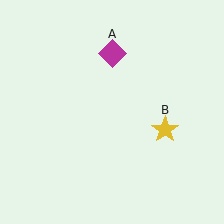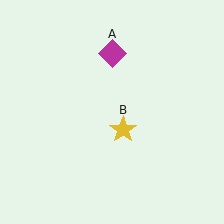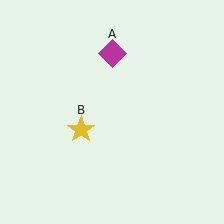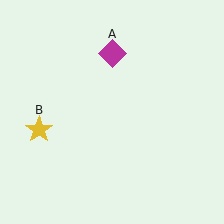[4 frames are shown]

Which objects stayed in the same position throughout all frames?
Magenta diamond (object A) remained stationary.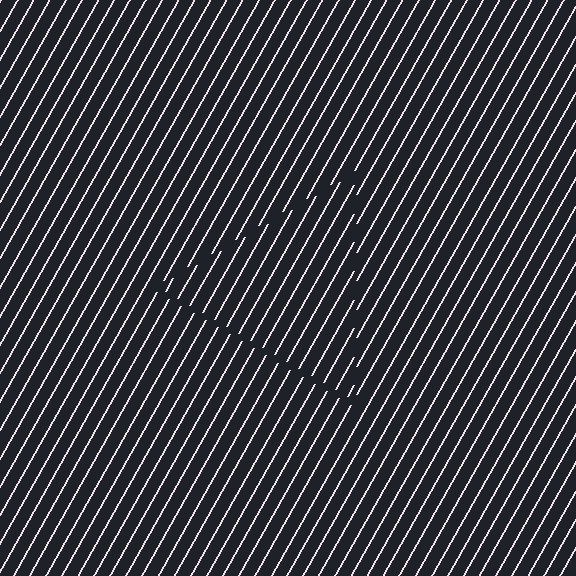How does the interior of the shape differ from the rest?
The interior of the shape contains the same grating, shifted by half a period — the contour is defined by the phase discontinuity where line-ends from the inner and outer gratings abut.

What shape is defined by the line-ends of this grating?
An illusory triangle. The interior of the shape contains the same grating, shifted by half a period — the contour is defined by the phase discontinuity where line-ends from the inner and outer gratings abut.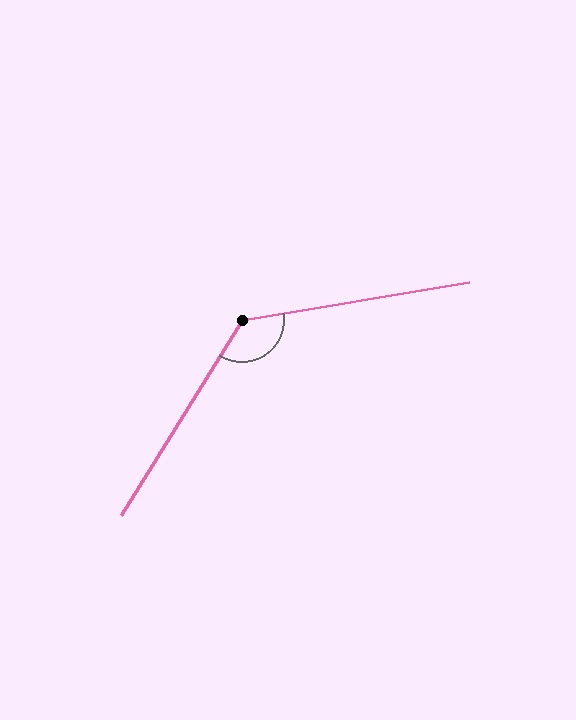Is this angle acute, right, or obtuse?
It is obtuse.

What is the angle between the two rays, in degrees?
Approximately 131 degrees.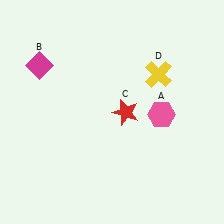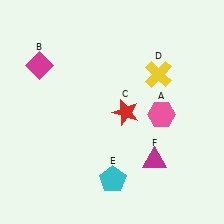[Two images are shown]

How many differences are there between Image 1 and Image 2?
There are 2 differences between the two images.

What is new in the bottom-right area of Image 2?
A cyan pentagon (E) was added in the bottom-right area of Image 2.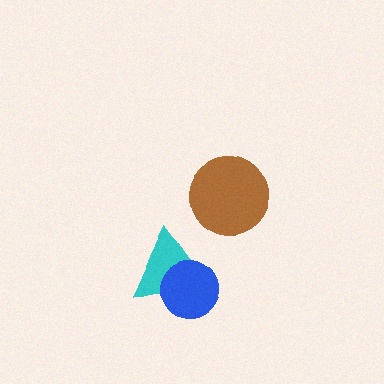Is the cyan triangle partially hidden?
Yes, it is partially covered by another shape.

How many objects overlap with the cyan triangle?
1 object overlaps with the cyan triangle.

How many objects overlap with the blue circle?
1 object overlaps with the blue circle.